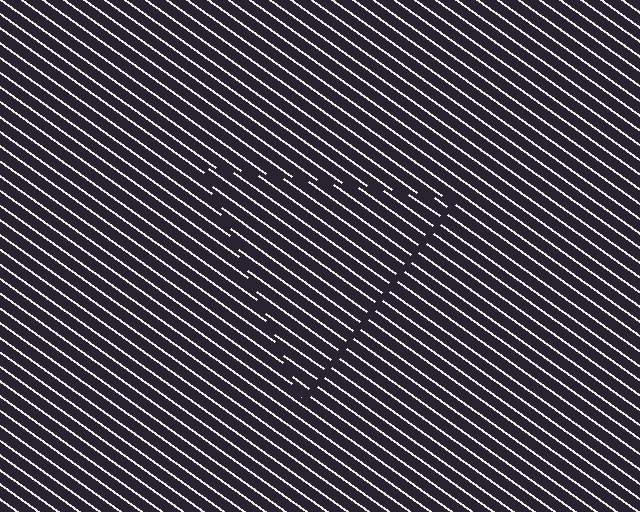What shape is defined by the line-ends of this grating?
An illusory triangle. The interior of the shape contains the same grating, shifted by half a period — the contour is defined by the phase discontinuity where line-ends from the inner and outer gratings abut.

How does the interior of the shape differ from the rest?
The interior of the shape contains the same grating, shifted by half a period — the contour is defined by the phase discontinuity where line-ends from the inner and outer gratings abut.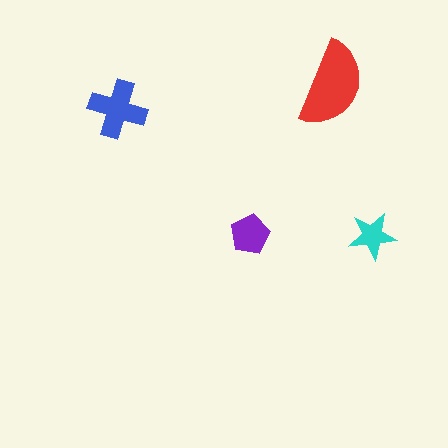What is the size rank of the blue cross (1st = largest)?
2nd.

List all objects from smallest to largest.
The cyan star, the purple pentagon, the blue cross, the red semicircle.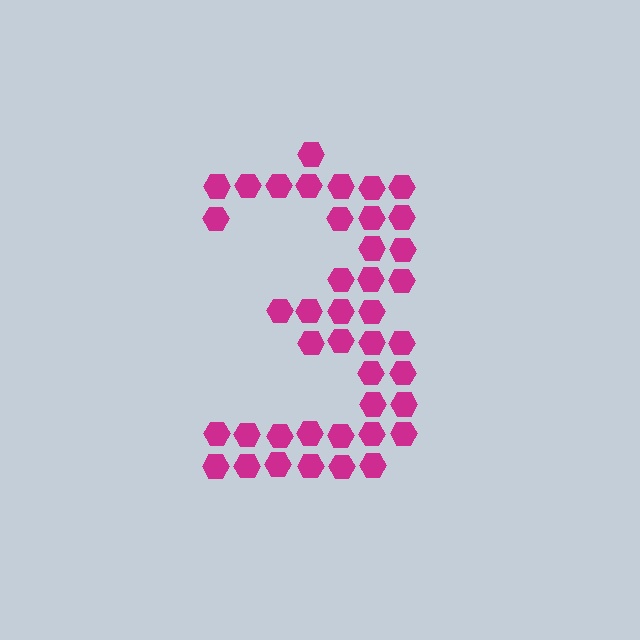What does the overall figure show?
The overall figure shows the digit 3.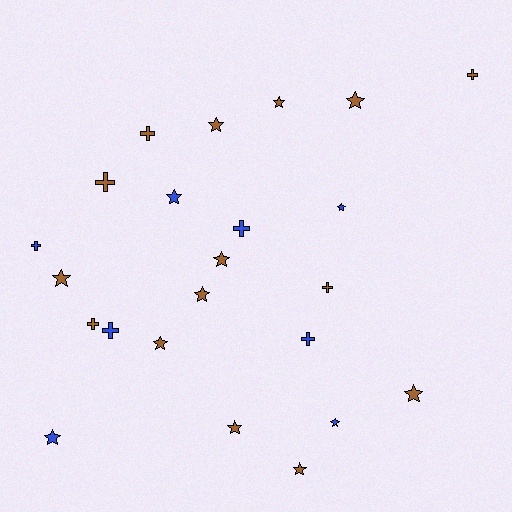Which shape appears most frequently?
Star, with 14 objects.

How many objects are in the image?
There are 23 objects.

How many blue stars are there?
There are 4 blue stars.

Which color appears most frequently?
Brown, with 15 objects.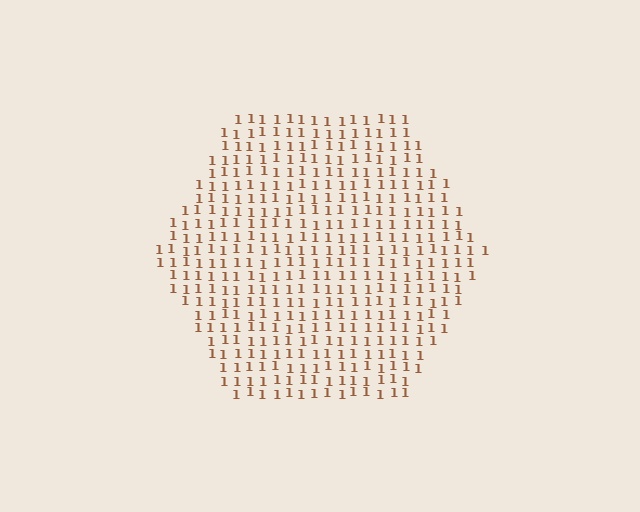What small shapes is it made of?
It is made of small digit 1's.